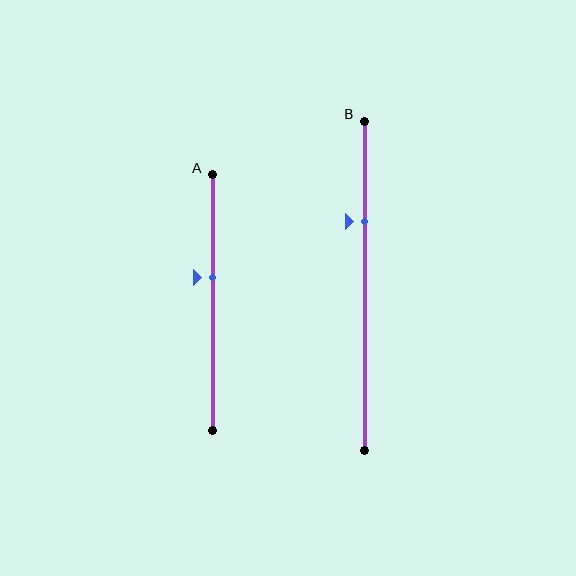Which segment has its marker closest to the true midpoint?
Segment A has its marker closest to the true midpoint.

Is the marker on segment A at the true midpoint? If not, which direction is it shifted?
No, the marker on segment A is shifted upward by about 10% of the segment length.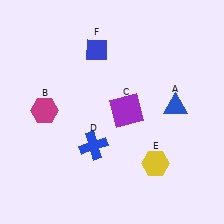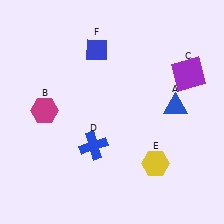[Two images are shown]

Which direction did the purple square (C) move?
The purple square (C) moved right.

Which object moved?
The purple square (C) moved right.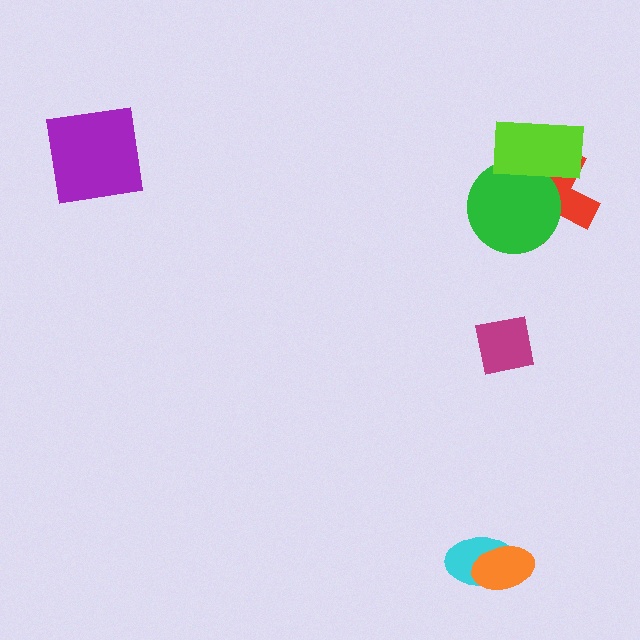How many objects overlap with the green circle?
2 objects overlap with the green circle.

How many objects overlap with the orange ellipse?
1 object overlaps with the orange ellipse.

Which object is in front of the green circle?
The lime rectangle is in front of the green circle.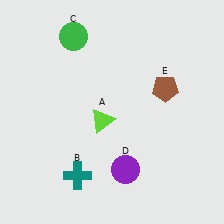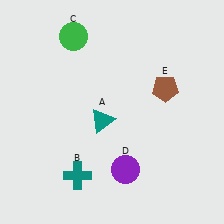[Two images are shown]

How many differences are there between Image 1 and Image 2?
There is 1 difference between the two images.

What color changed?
The triangle (A) changed from lime in Image 1 to teal in Image 2.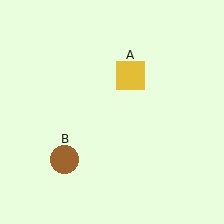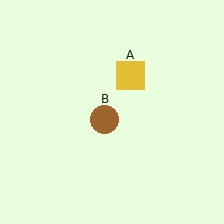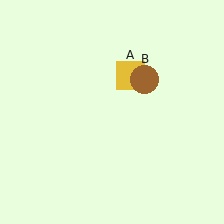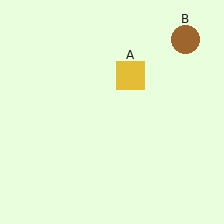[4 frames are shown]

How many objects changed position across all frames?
1 object changed position: brown circle (object B).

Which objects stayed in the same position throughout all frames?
Yellow square (object A) remained stationary.